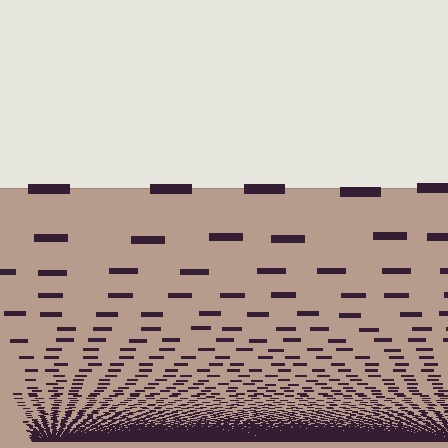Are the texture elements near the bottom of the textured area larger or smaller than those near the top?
Smaller. The gradient is inverted — elements near the bottom are smaller and denser.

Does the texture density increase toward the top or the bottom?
Density increases toward the bottom.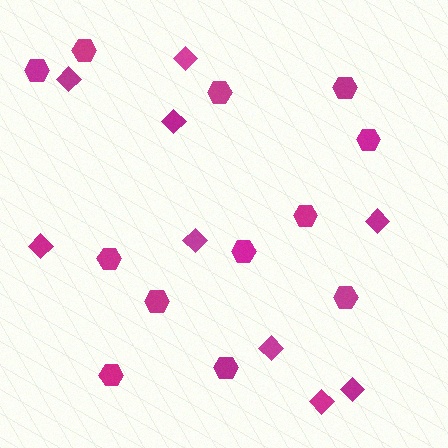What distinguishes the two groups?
There are 2 groups: one group of hexagons (12) and one group of diamonds (9).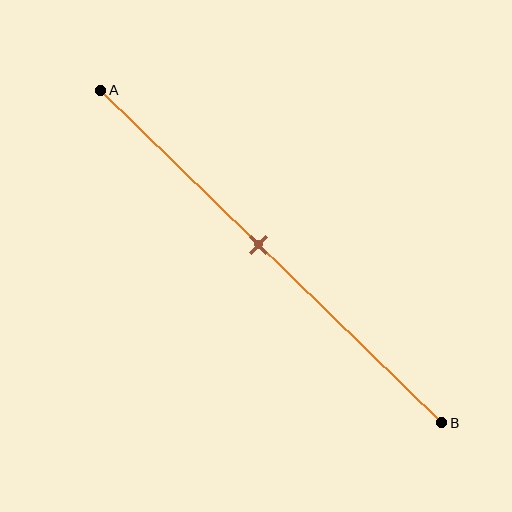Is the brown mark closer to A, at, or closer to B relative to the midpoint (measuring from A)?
The brown mark is closer to point A than the midpoint of segment AB.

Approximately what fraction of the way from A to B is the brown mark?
The brown mark is approximately 45% of the way from A to B.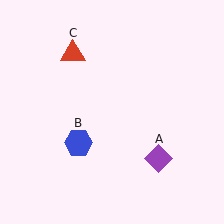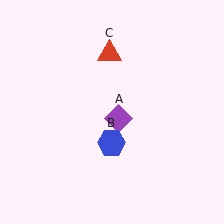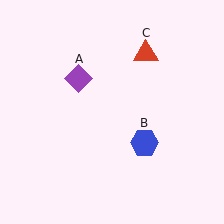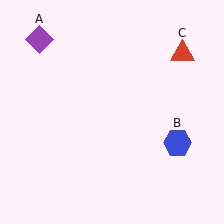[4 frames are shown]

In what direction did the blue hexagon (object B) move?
The blue hexagon (object B) moved right.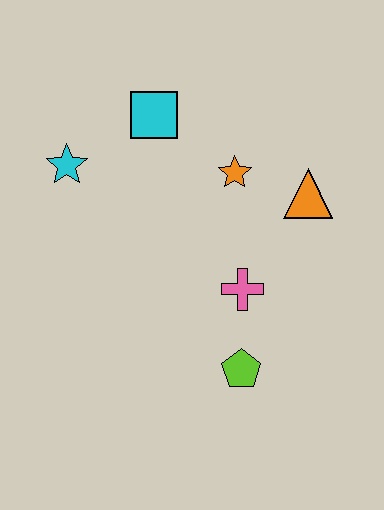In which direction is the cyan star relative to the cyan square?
The cyan star is to the left of the cyan square.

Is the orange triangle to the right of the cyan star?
Yes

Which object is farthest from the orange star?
The lime pentagon is farthest from the orange star.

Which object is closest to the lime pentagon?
The pink cross is closest to the lime pentagon.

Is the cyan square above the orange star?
Yes